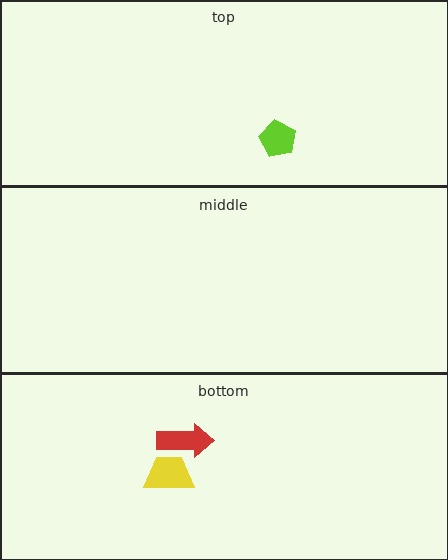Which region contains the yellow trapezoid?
The bottom region.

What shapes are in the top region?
The lime pentagon.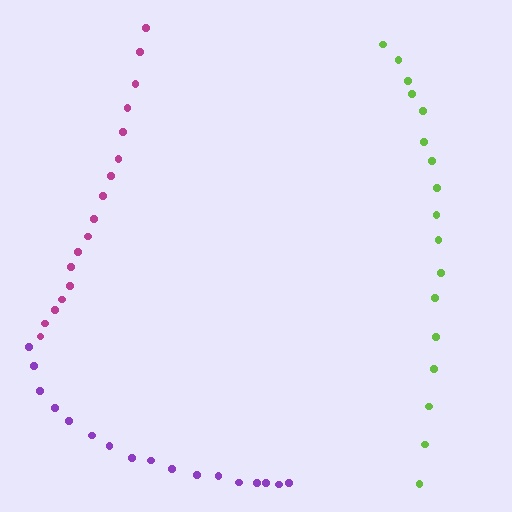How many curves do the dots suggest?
There are 3 distinct paths.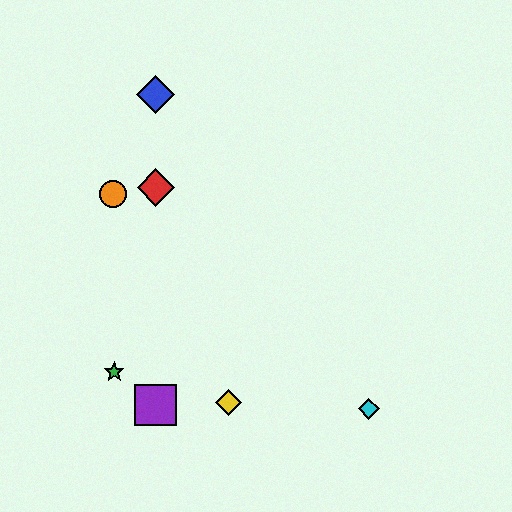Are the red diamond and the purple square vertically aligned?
Yes, both are at x≈156.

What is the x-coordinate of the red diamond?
The red diamond is at x≈156.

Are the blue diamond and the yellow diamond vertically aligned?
No, the blue diamond is at x≈156 and the yellow diamond is at x≈228.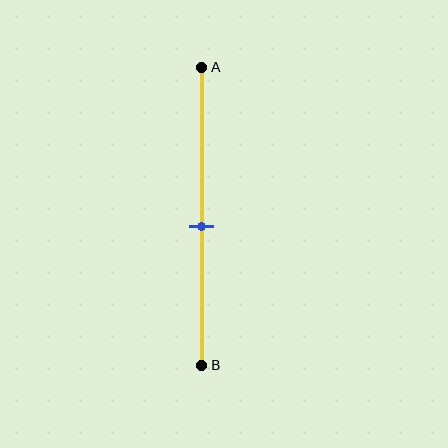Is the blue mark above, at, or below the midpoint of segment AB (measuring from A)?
The blue mark is below the midpoint of segment AB.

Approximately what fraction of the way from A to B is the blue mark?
The blue mark is approximately 55% of the way from A to B.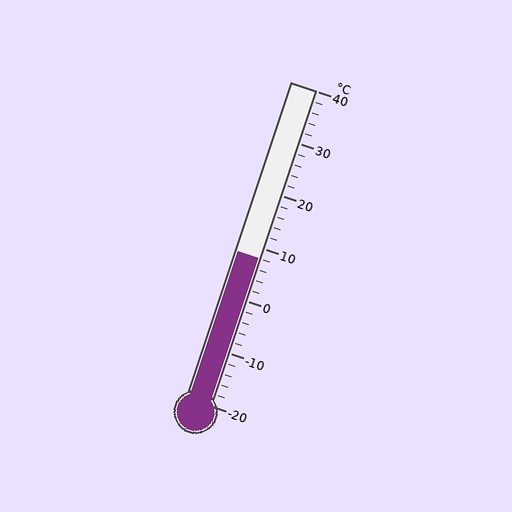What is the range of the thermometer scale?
The thermometer scale ranges from -20°C to 40°C.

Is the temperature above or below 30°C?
The temperature is below 30°C.